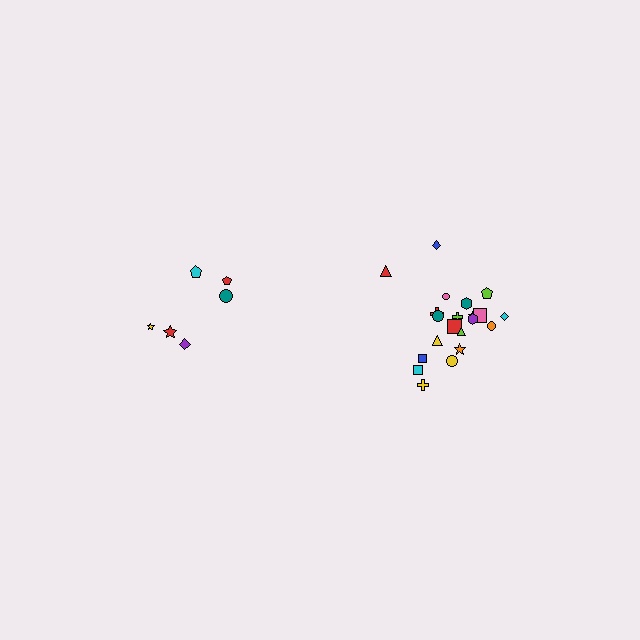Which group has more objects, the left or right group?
The right group.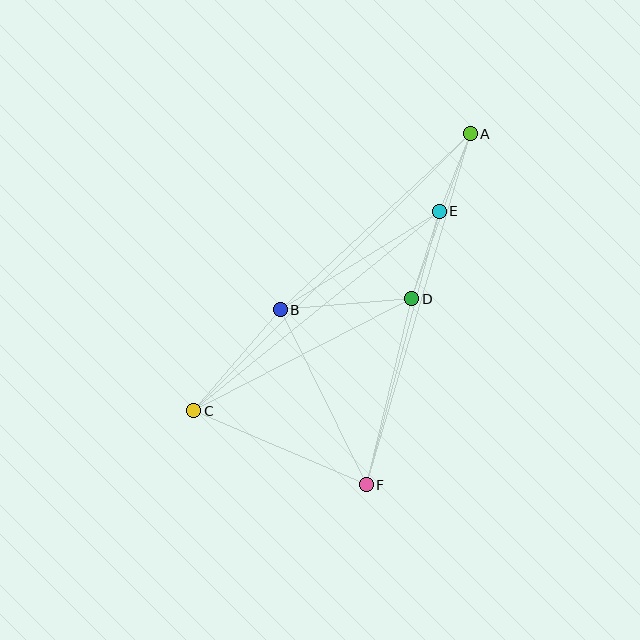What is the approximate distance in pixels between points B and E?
The distance between B and E is approximately 187 pixels.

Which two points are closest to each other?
Points A and E are closest to each other.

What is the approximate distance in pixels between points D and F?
The distance between D and F is approximately 191 pixels.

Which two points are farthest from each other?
Points A and C are farthest from each other.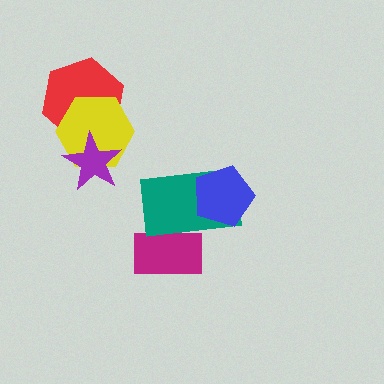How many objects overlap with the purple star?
2 objects overlap with the purple star.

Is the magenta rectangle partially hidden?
Yes, it is partially covered by another shape.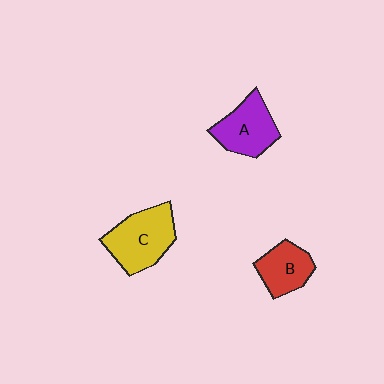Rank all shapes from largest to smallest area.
From largest to smallest: C (yellow), A (purple), B (red).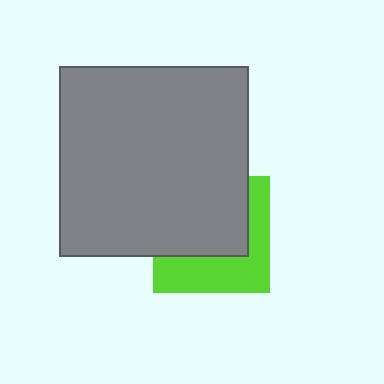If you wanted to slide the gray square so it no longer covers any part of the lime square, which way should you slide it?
Slide it toward the upper-left — that is the most direct way to separate the two shapes.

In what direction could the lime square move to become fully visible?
The lime square could move toward the lower-right. That would shift it out from behind the gray square entirely.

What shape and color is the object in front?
The object in front is a gray square.